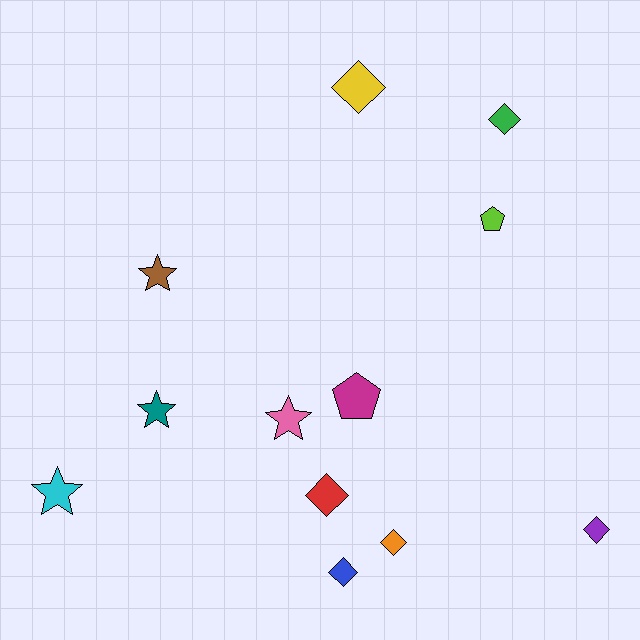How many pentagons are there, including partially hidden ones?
There are 2 pentagons.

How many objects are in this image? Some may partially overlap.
There are 12 objects.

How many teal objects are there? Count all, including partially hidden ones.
There is 1 teal object.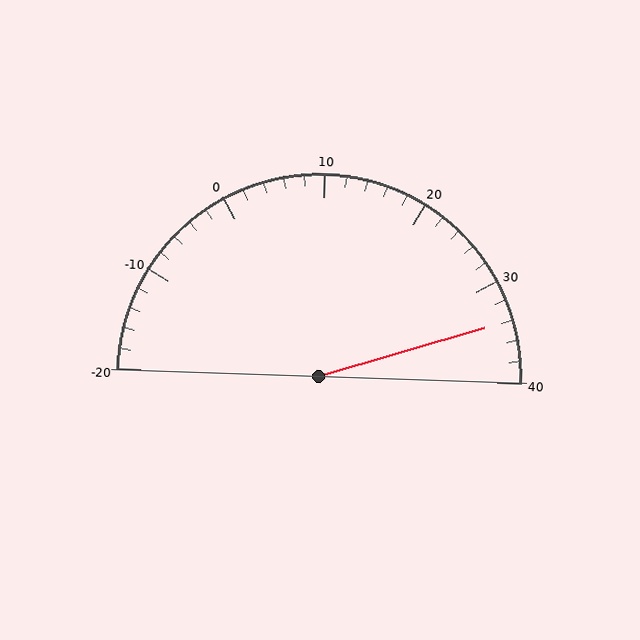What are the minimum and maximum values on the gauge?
The gauge ranges from -20 to 40.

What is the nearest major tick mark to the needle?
The nearest major tick mark is 30.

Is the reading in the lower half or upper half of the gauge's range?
The reading is in the upper half of the range (-20 to 40).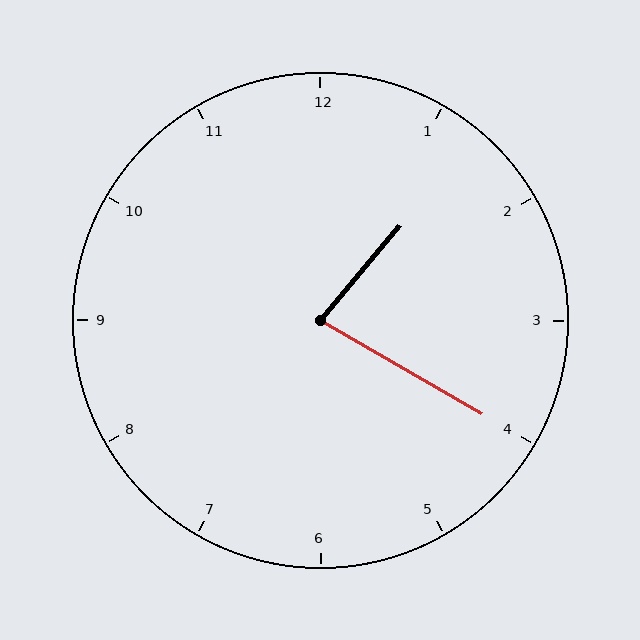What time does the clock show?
1:20.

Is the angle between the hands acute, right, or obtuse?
It is acute.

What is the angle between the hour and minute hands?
Approximately 80 degrees.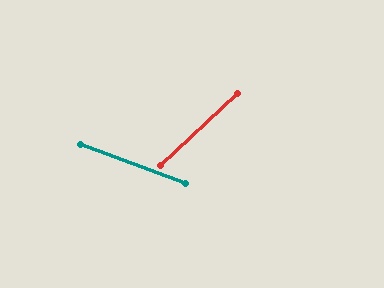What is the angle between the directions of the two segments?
Approximately 64 degrees.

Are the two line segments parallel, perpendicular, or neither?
Neither parallel nor perpendicular — they differ by about 64°.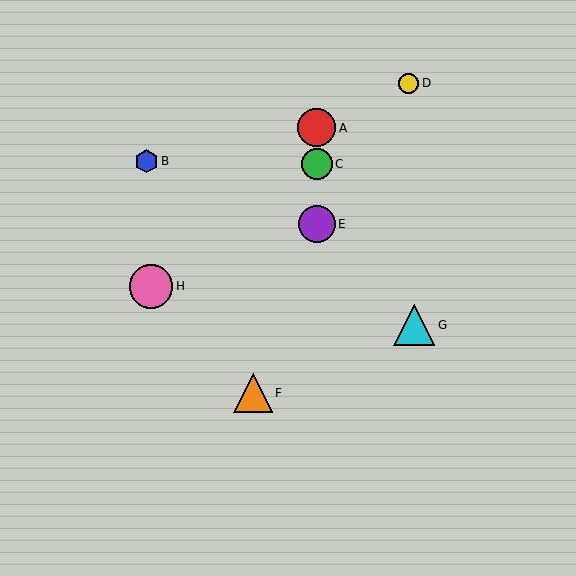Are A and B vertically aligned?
No, A is at x≈317 and B is at x≈147.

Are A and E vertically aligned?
Yes, both are at x≈317.